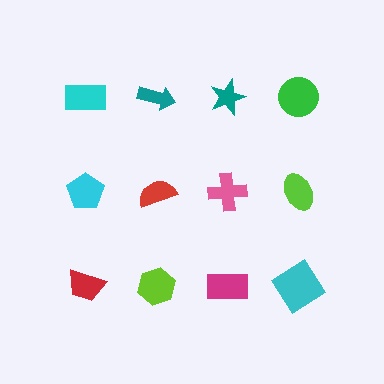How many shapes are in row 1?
4 shapes.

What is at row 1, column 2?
A teal arrow.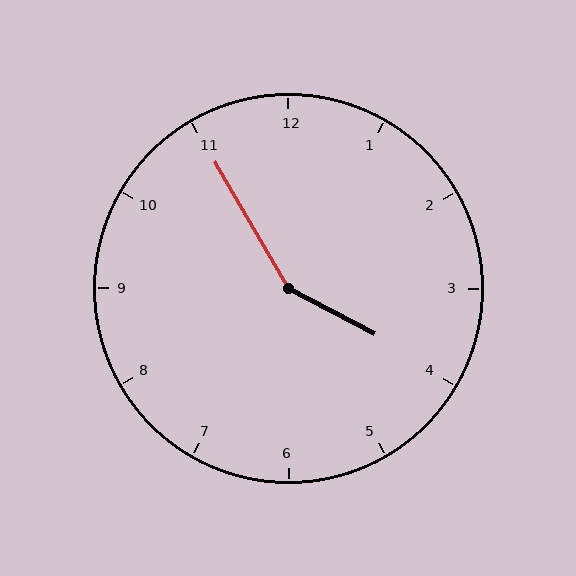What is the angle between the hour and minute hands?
Approximately 148 degrees.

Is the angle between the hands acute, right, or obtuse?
It is obtuse.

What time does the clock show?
3:55.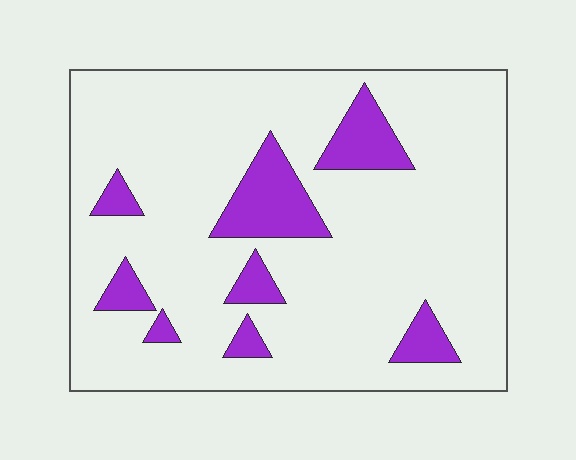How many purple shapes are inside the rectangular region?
8.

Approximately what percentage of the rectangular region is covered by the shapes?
Approximately 15%.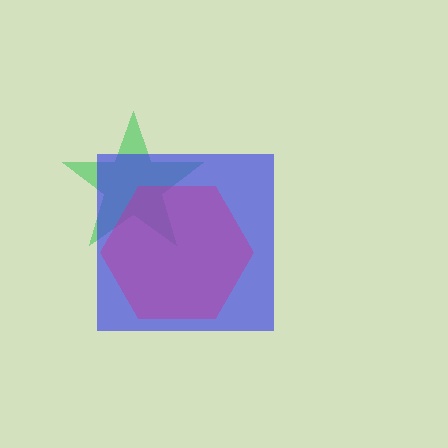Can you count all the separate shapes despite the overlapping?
Yes, there are 3 separate shapes.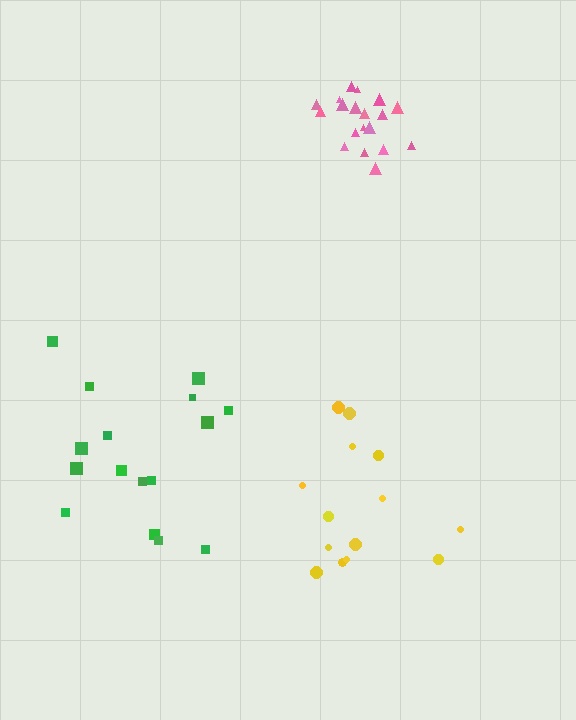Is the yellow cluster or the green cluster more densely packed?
Yellow.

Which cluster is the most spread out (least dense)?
Green.